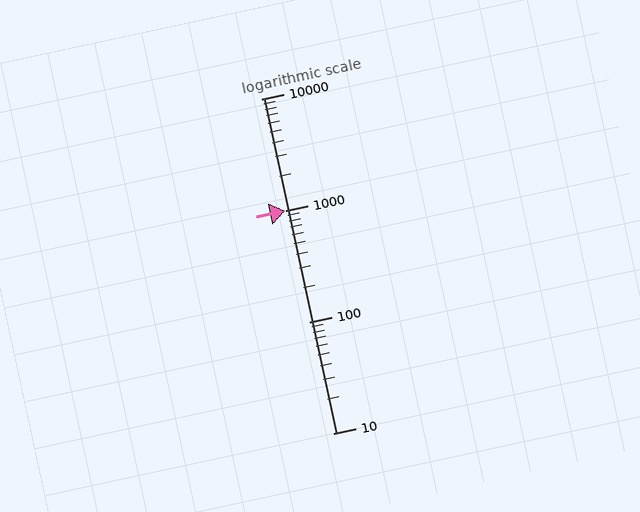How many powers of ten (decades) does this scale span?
The scale spans 3 decades, from 10 to 10000.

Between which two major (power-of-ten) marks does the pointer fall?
The pointer is between 1000 and 10000.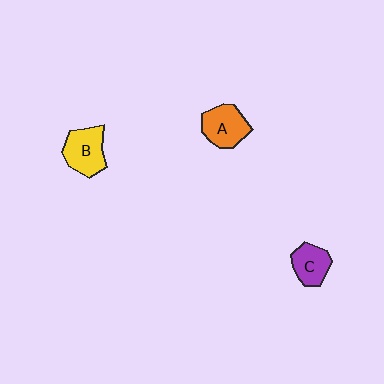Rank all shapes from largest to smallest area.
From largest to smallest: B (yellow), A (orange), C (purple).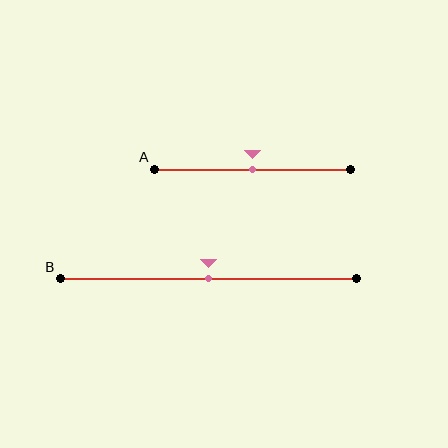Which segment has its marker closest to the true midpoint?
Segment A has its marker closest to the true midpoint.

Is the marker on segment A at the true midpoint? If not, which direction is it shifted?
Yes, the marker on segment A is at the true midpoint.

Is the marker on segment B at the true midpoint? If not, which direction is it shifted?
Yes, the marker on segment B is at the true midpoint.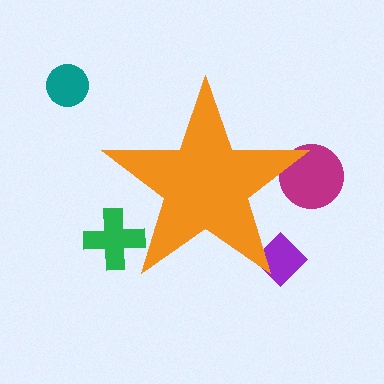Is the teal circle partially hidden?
No, the teal circle is fully visible.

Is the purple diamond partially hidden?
Yes, the purple diamond is partially hidden behind the orange star.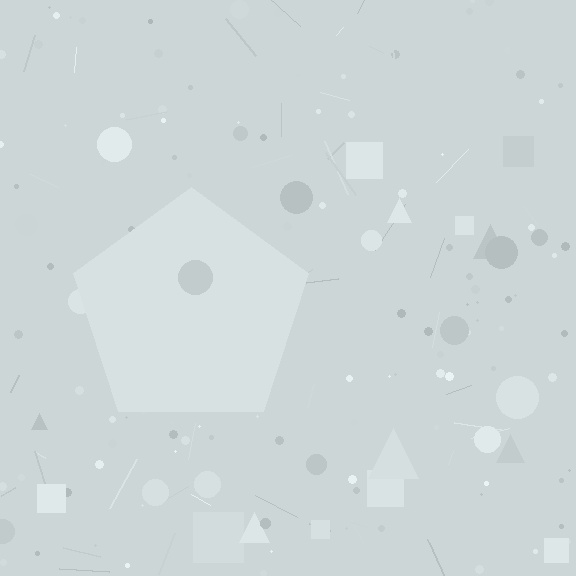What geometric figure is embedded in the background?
A pentagon is embedded in the background.